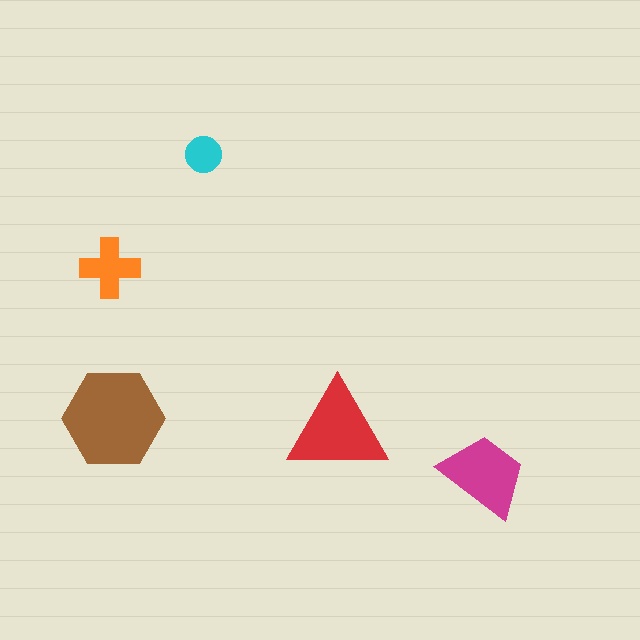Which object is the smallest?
The cyan circle.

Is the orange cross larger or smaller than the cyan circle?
Larger.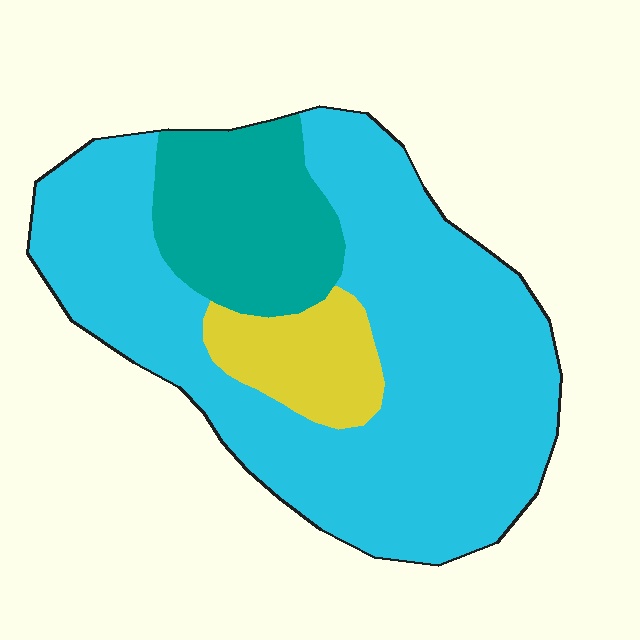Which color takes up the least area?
Yellow, at roughly 10%.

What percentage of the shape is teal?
Teal takes up about one fifth (1/5) of the shape.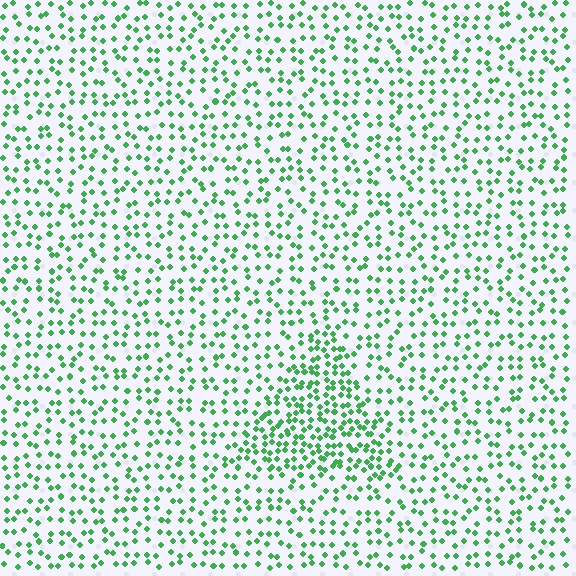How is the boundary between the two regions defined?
The boundary is defined by a change in element density (approximately 1.9x ratio). All elements are the same color, size, and shape.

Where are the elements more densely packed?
The elements are more densely packed inside the triangle boundary.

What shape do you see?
I see a triangle.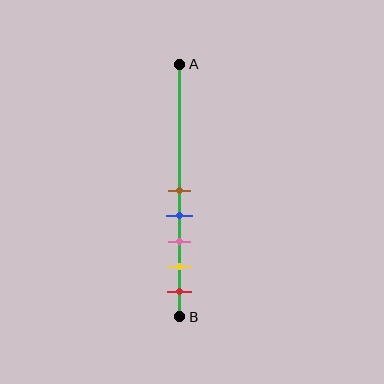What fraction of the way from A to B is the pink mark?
The pink mark is approximately 70% (0.7) of the way from A to B.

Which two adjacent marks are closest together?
The brown and blue marks are the closest adjacent pair.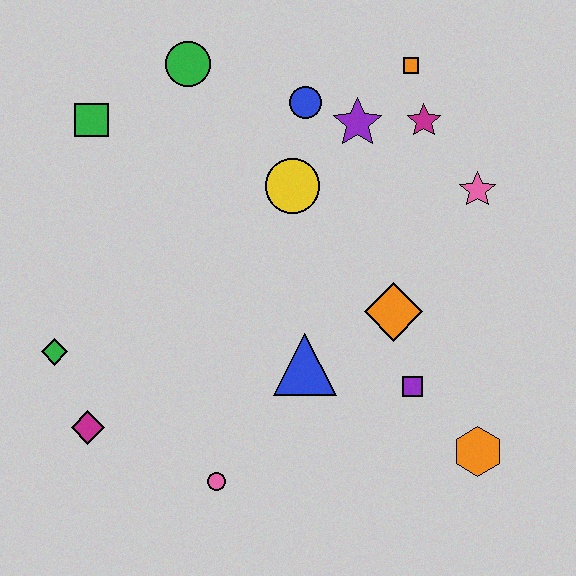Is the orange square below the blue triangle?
No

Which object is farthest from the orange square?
The magenta diamond is farthest from the orange square.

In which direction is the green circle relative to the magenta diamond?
The green circle is above the magenta diamond.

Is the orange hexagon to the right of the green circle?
Yes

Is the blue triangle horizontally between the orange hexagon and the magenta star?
No